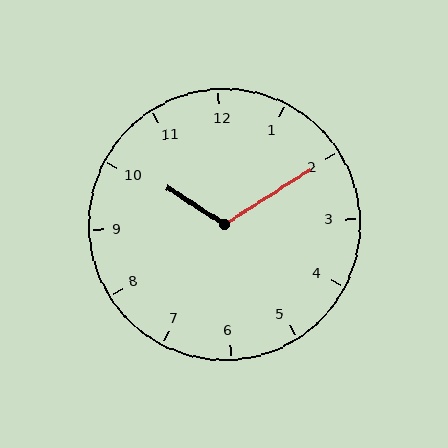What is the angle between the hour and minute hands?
Approximately 115 degrees.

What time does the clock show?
10:10.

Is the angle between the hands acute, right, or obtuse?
It is obtuse.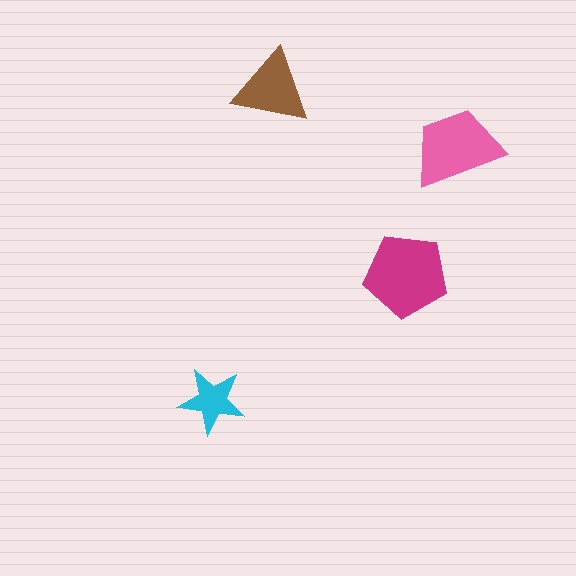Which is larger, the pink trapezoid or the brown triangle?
The pink trapezoid.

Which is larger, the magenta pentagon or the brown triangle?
The magenta pentagon.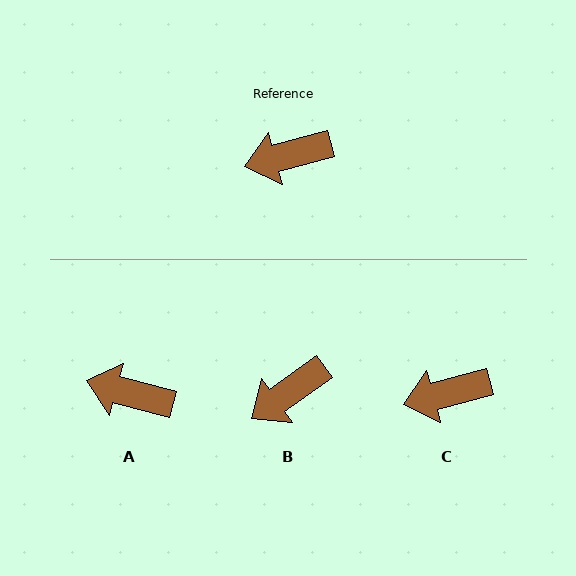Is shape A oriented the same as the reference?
No, it is off by about 30 degrees.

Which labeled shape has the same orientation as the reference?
C.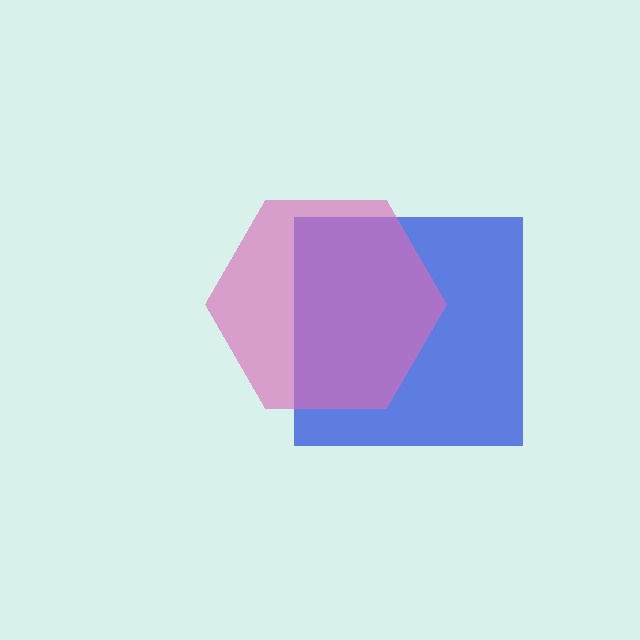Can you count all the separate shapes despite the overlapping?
Yes, there are 2 separate shapes.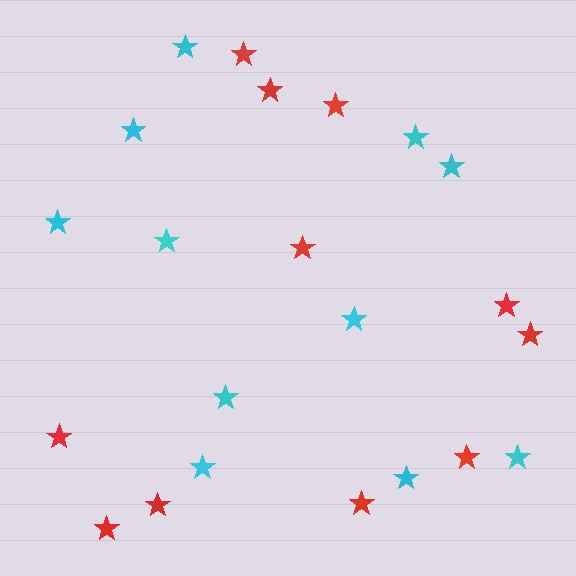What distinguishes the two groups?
There are 2 groups: one group of red stars (11) and one group of cyan stars (11).